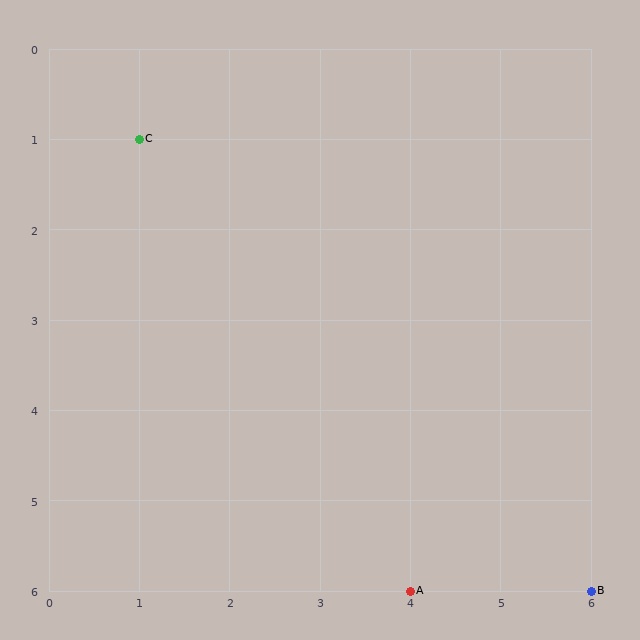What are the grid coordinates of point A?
Point A is at grid coordinates (4, 6).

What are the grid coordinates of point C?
Point C is at grid coordinates (1, 1).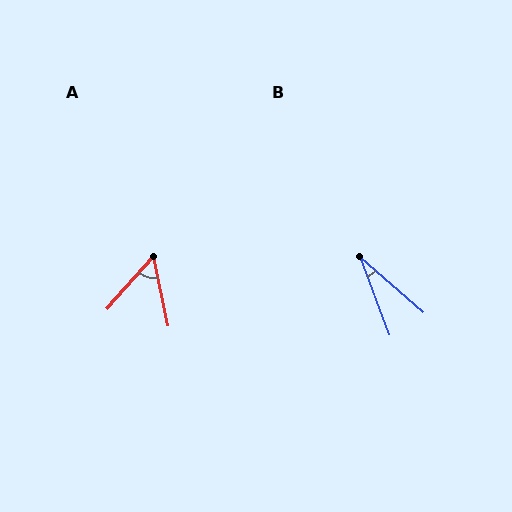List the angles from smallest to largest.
B (28°), A (53°).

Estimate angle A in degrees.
Approximately 53 degrees.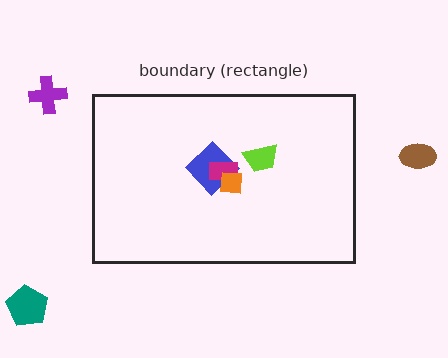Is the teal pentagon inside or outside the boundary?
Outside.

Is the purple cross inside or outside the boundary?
Outside.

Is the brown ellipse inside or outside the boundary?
Outside.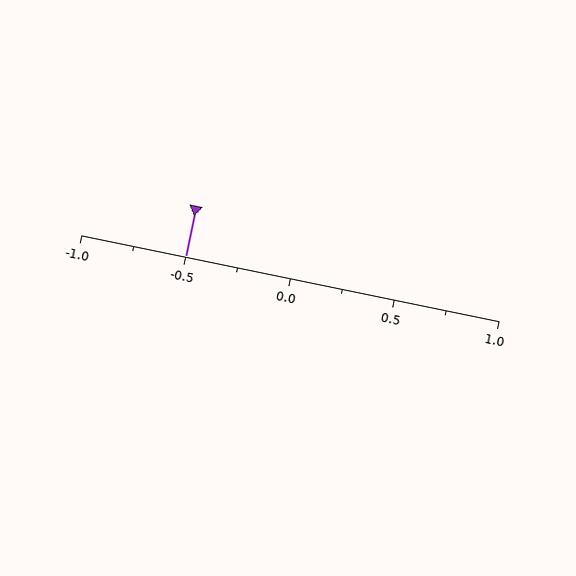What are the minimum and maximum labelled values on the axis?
The axis runs from -1.0 to 1.0.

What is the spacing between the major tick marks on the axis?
The major ticks are spaced 0.5 apart.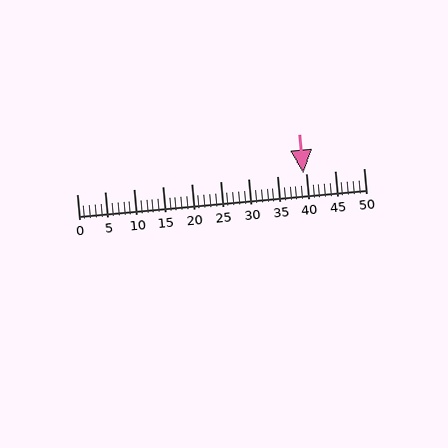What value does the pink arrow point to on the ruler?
The pink arrow points to approximately 40.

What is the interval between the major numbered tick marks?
The major tick marks are spaced 5 units apart.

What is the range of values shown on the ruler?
The ruler shows values from 0 to 50.